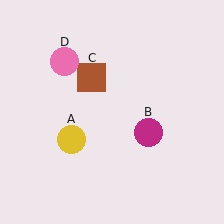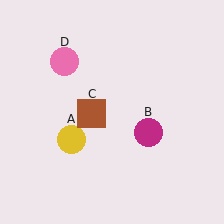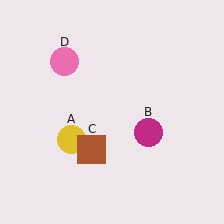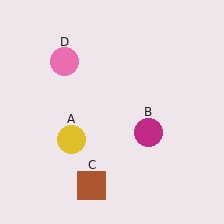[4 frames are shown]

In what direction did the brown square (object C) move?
The brown square (object C) moved down.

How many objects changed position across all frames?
1 object changed position: brown square (object C).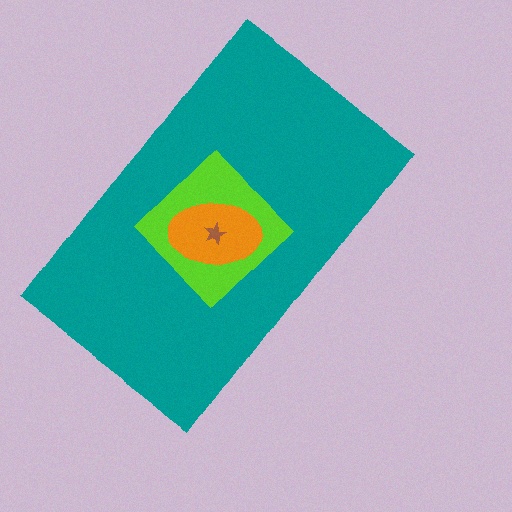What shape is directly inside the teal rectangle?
The lime diamond.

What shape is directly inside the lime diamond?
The orange ellipse.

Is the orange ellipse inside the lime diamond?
Yes.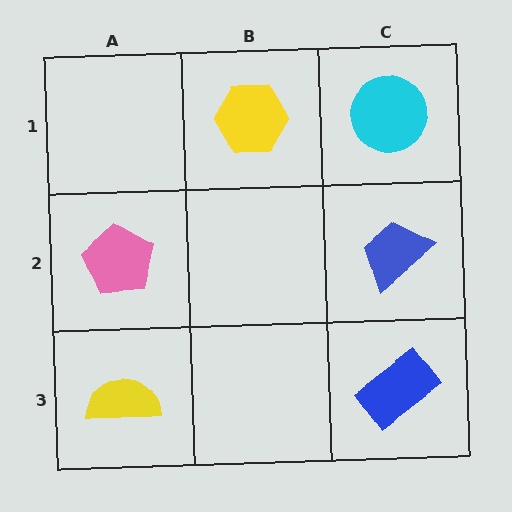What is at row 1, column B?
A yellow hexagon.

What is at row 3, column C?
A blue rectangle.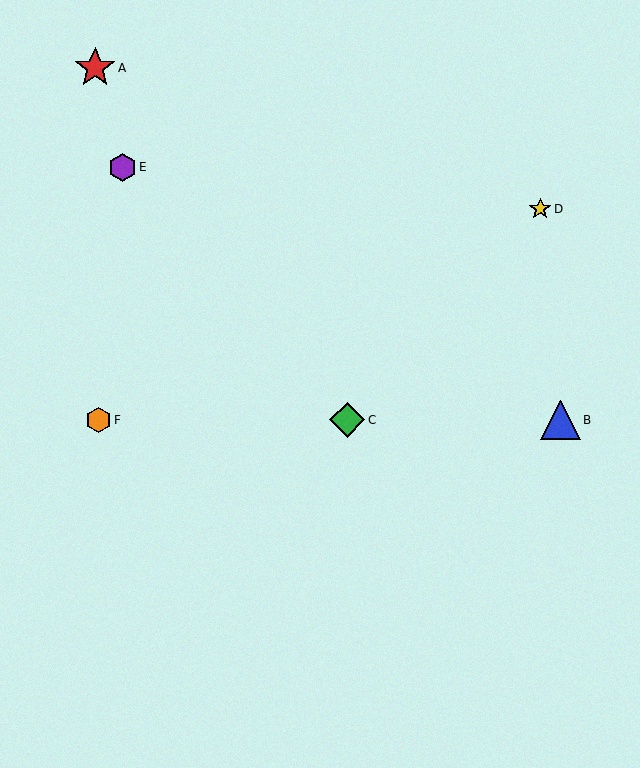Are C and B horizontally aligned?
Yes, both are at y≈420.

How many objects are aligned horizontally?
3 objects (B, C, F) are aligned horizontally.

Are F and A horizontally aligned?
No, F is at y≈420 and A is at y≈68.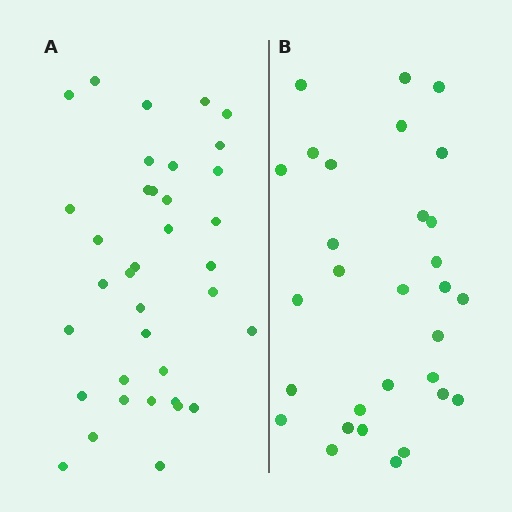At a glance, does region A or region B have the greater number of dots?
Region A (the left region) has more dots.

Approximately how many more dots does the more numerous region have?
Region A has about 6 more dots than region B.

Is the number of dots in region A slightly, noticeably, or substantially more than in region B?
Region A has only slightly more — the two regions are fairly close. The ratio is roughly 1.2 to 1.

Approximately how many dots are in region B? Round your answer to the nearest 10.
About 30 dots.